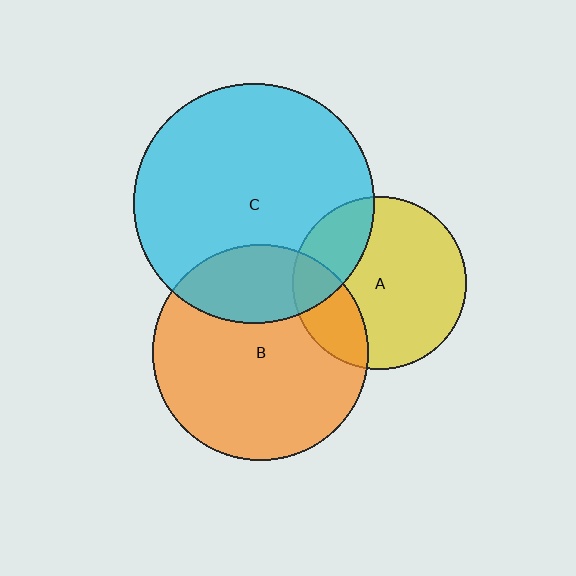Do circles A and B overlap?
Yes.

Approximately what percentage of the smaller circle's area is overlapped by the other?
Approximately 20%.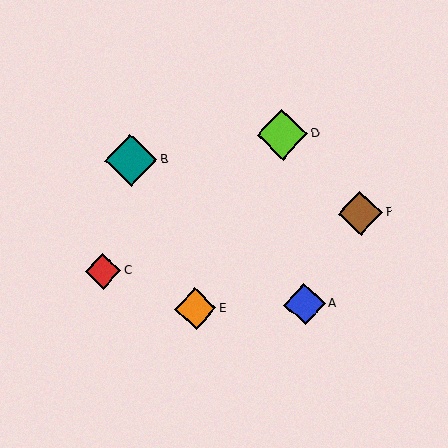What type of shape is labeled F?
Shape F is a brown diamond.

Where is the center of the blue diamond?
The center of the blue diamond is at (305, 304).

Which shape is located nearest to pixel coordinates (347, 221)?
The brown diamond (labeled F) at (360, 213) is nearest to that location.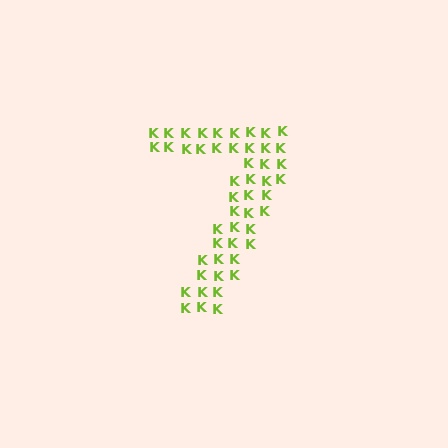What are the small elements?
The small elements are letter K's.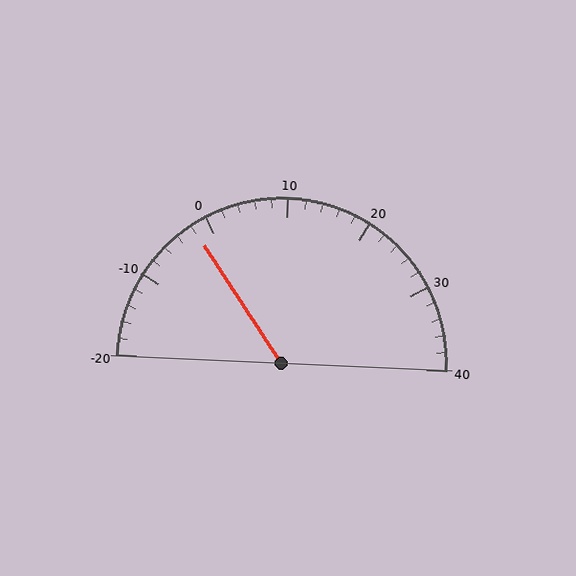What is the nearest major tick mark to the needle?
The nearest major tick mark is 0.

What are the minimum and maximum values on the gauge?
The gauge ranges from -20 to 40.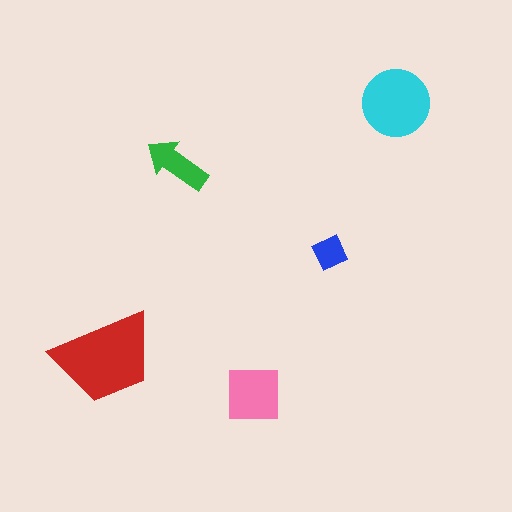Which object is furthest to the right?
The cyan circle is rightmost.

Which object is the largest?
The red trapezoid.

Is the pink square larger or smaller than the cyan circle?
Smaller.